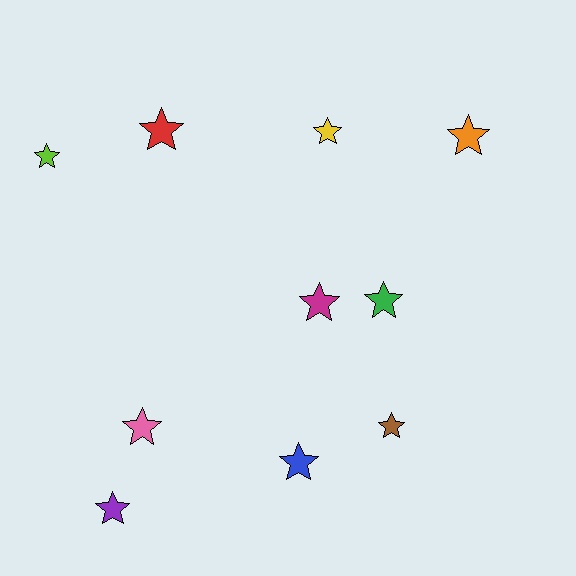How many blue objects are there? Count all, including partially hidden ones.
There is 1 blue object.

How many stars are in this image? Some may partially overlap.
There are 10 stars.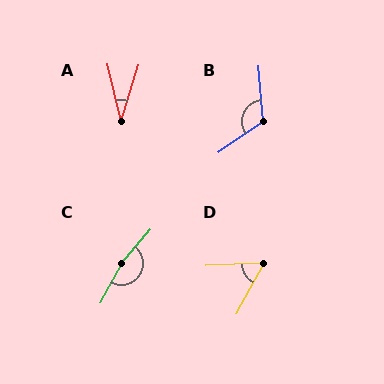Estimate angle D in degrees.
Approximately 59 degrees.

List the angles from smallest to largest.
A (30°), D (59°), B (120°), C (168°).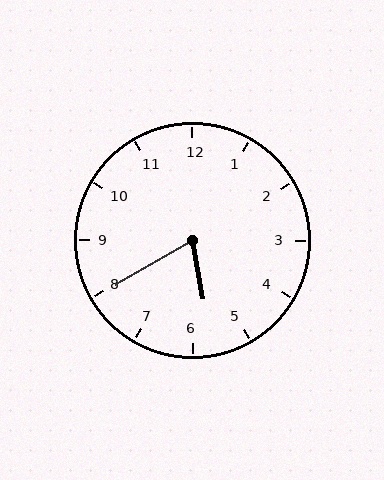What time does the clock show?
5:40.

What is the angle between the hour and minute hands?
Approximately 70 degrees.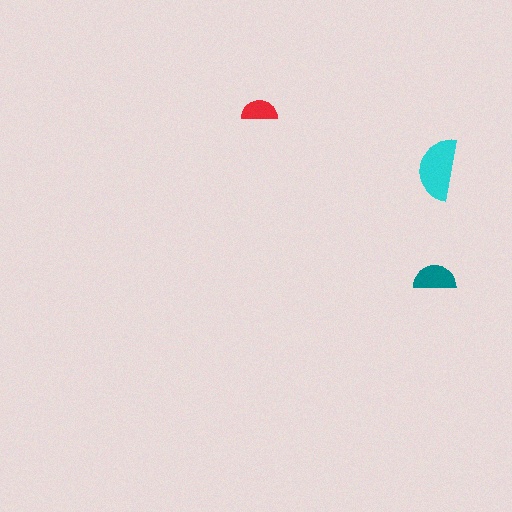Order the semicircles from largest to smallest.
the cyan one, the teal one, the red one.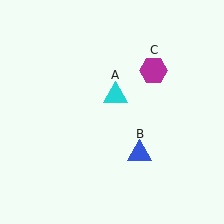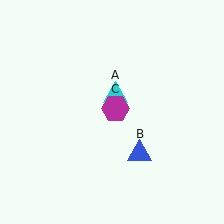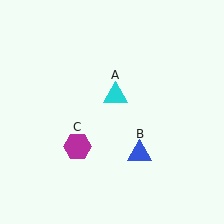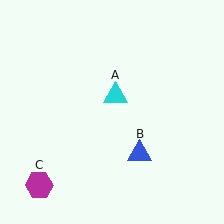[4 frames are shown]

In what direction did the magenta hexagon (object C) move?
The magenta hexagon (object C) moved down and to the left.